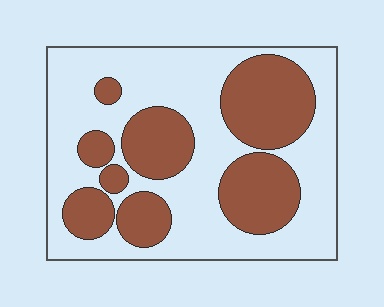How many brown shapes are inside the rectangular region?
8.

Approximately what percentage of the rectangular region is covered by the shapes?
Approximately 40%.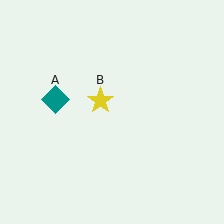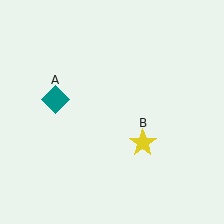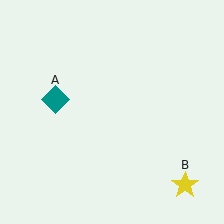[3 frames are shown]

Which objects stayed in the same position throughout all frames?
Teal diamond (object A) remained stationary.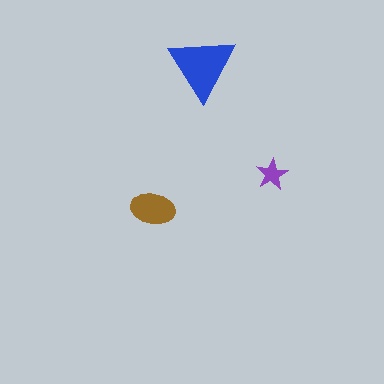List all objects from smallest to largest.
The purple star, the brown ellipse, the blue triangle.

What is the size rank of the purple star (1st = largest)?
3rd.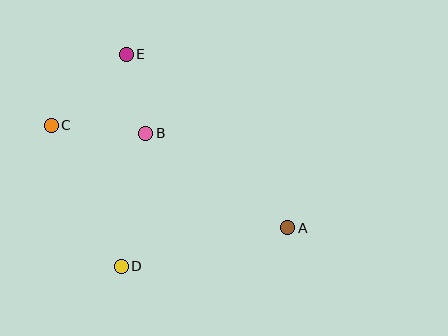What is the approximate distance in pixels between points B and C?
The distance between B and C is approximately 95 pixels.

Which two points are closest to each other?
Points B and E are closest to each other.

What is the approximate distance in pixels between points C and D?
The distance between C and D is approximately 157 pixels.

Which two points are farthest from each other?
Points A and C are farthest from each other.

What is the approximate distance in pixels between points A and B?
The distance between A and B is approximately 171 pixels.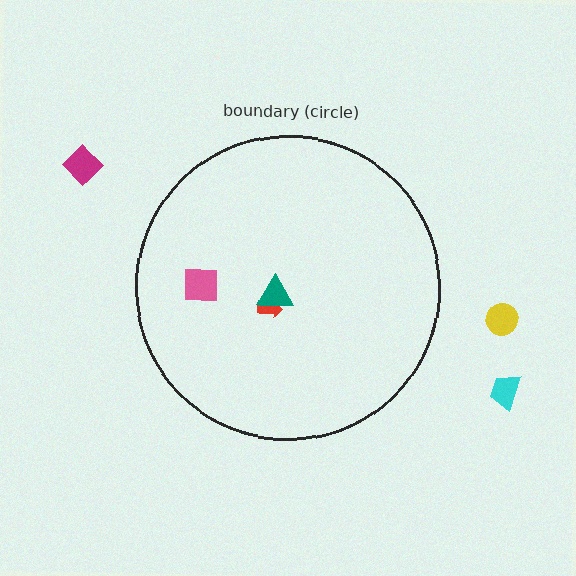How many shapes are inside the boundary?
3 inside, 3 outside.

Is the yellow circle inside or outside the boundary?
Outside.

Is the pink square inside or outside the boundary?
Inside.